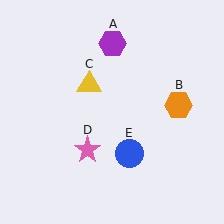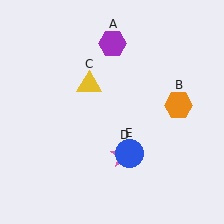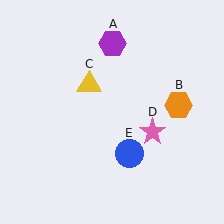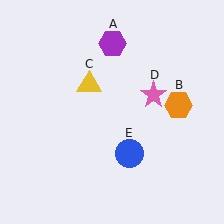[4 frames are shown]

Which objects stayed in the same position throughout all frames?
Purple hexagon (object A) and orange hexagon (object B) and yellow triangle (object C) and blue circle (object E) remained stationary.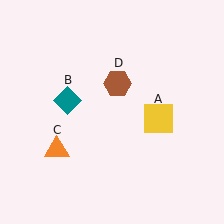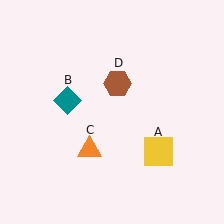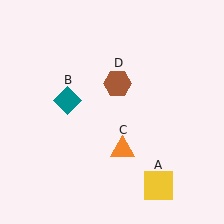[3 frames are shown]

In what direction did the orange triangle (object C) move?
The orange triangle (object C) moved right.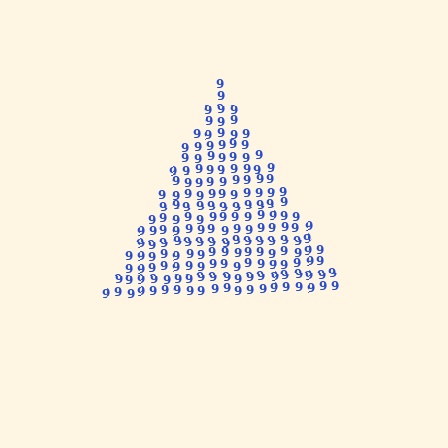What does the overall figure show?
The overall figure shows a triangle.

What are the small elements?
The small elements are digit 9's.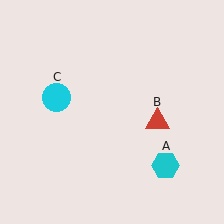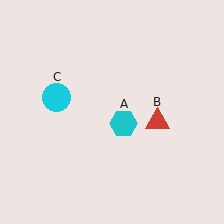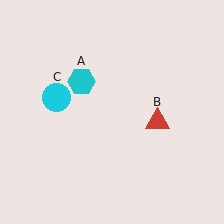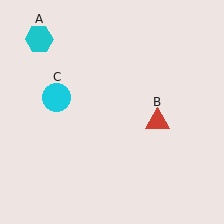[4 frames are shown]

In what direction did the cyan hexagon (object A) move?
The cyan hexagon (object A) moved up and to the left.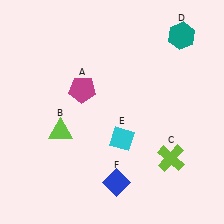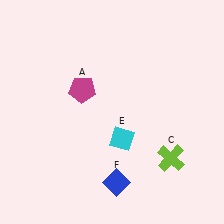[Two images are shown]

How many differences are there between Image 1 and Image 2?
There are 2 differences between the two images.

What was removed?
The lime triangle (B), the teal hexagon (D) were removed in Image 2.